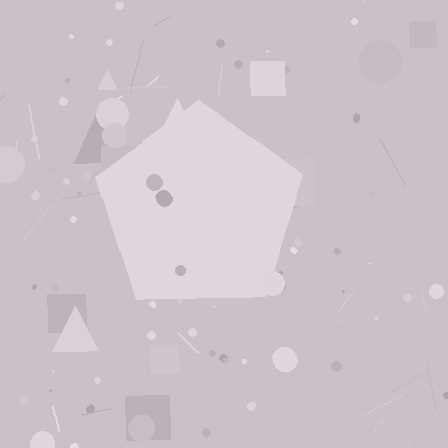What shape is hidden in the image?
A pentagon is hidden in the image.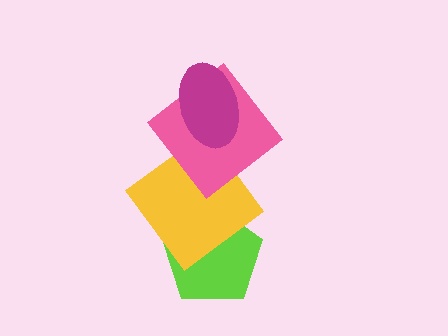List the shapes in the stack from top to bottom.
From top to bottom: the magenta ellipse, the pink diamond, the yellow diamond, the lime pentagon.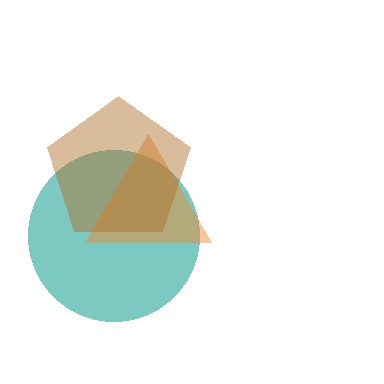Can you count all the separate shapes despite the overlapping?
Yes, there are 3 separate shapes.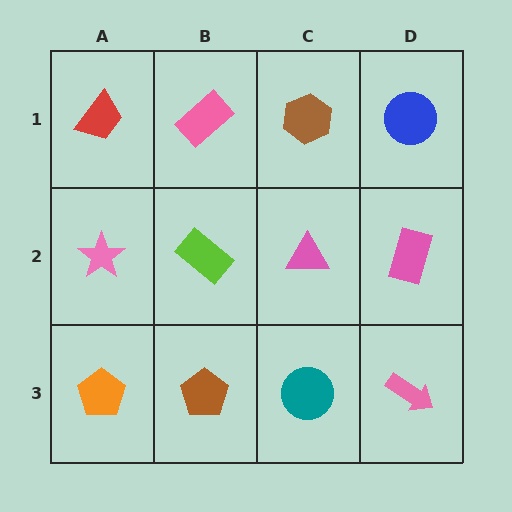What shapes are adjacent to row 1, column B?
A lime rectangle (row 2, column B), a red trapezoid (row 1, column A), a brown hexagon (row 1, column C).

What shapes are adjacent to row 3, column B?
A lime rectangle (row 2, column B), an orange pentagon (row 3, column A), a teal circle (row 3, column C).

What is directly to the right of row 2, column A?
A lime rectangle.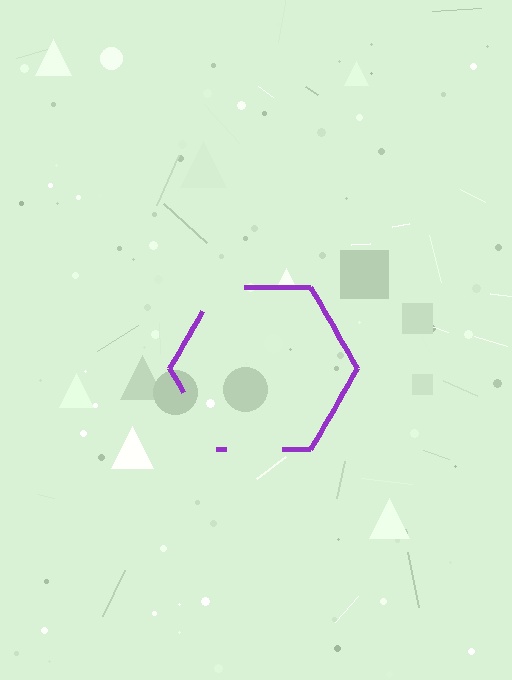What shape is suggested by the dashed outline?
The dashed outline suggests a hexagon.